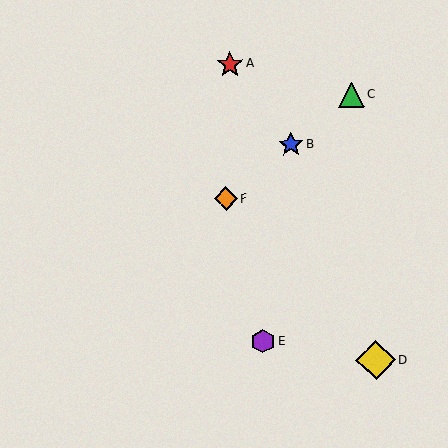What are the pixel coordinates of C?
Object C is at (351, 95).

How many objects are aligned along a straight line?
3 objects (B, C, F) are aligned along a straight line.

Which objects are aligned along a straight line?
Objects B, C, F are aligned along a straight line.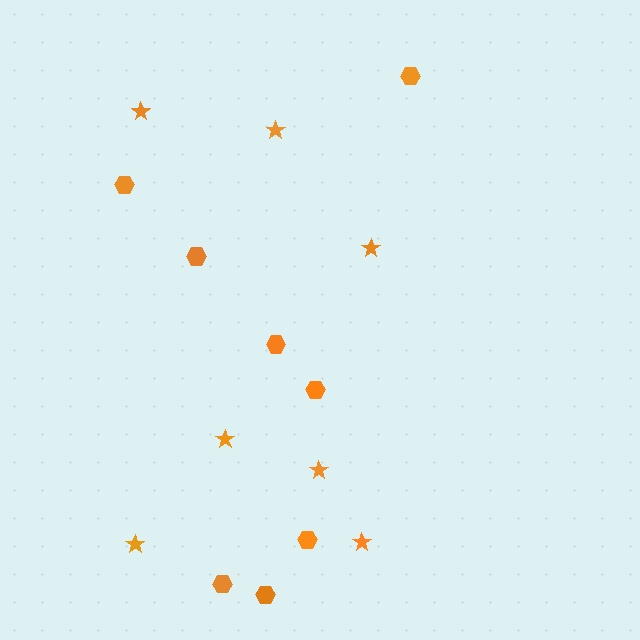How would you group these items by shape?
There are 2 groups: one group of stars (7) and one group of hexagons (8).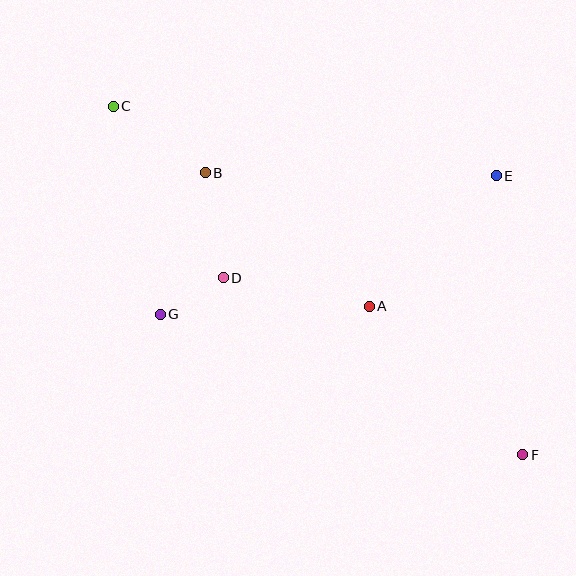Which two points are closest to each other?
Points D and G are closest to each other.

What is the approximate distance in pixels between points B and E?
The distance between B and E is approximately 291 pixels.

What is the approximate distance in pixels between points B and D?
The distance between B and D is approximately 107 pixels.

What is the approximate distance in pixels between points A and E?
The distance between A and E is approximately 182 pixels.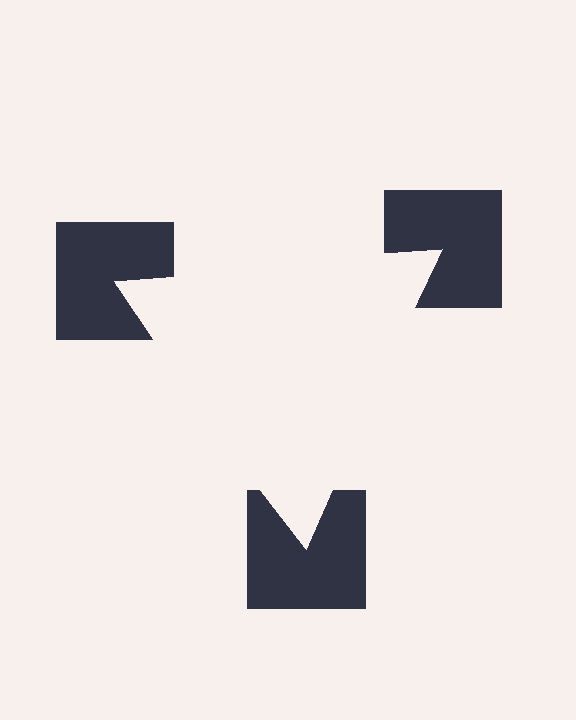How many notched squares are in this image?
There are 3 — one at each vertex of the illusory triangle.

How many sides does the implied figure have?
3 sides.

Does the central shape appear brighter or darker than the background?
It typically appears slightly brighter than the background, even though no actual brightness change is drawn.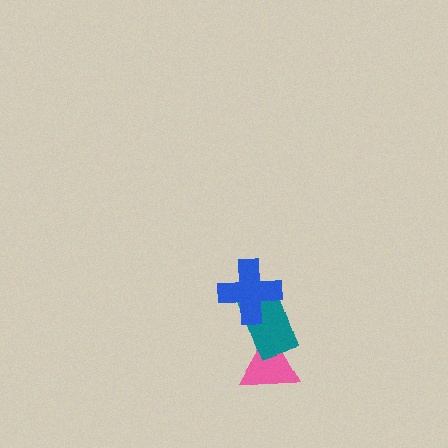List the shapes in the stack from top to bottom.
From top to bottom: the blue cross, the teal rectangle, the pink triangle.